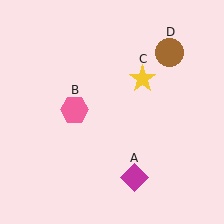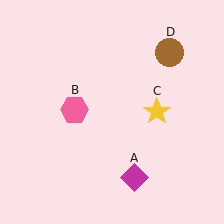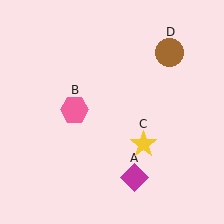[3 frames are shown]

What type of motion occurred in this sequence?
The yellow star (object C) rotated clockwise around the center of the scene.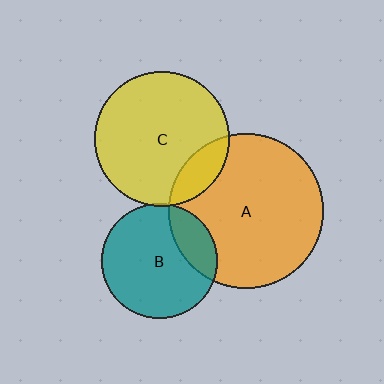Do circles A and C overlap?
Yes.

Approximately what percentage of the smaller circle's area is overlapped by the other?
Approximately 15%.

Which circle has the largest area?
Circle A (orange).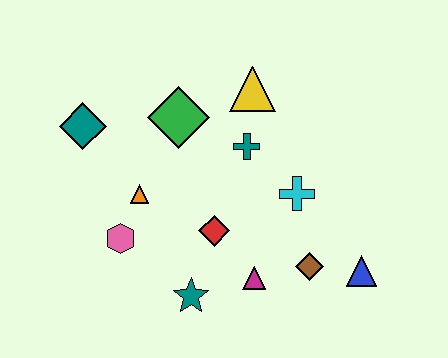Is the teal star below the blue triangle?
Yes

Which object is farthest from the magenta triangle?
The teal diamond is farthest from the magenta triangle.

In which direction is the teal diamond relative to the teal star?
The teal diamond is above the teal star.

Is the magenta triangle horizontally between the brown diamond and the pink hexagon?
Yes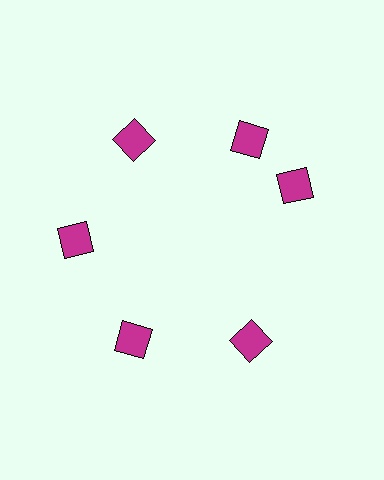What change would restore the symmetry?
The symmetry would be restored by rotating it back into even spacing with its neighbors so that all 6 diamonds sit at equal angles and equal distance from the center.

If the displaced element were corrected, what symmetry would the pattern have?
It would have 6-fold rotational symmetry — the pattern would map onto itself every 60 degrees.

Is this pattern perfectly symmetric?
No. The 6 magenta diamonds are arranged in a ring, but one element near the 3 o'clock position is rotated out of alignment along the ring, breaking the 6-fold rotational symmetry.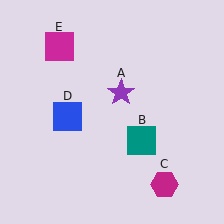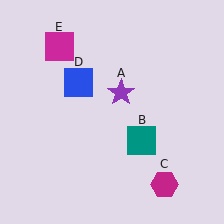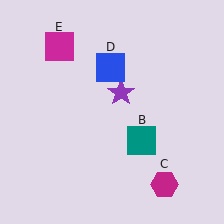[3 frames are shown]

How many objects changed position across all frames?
1 object changed position: blue square (object D).